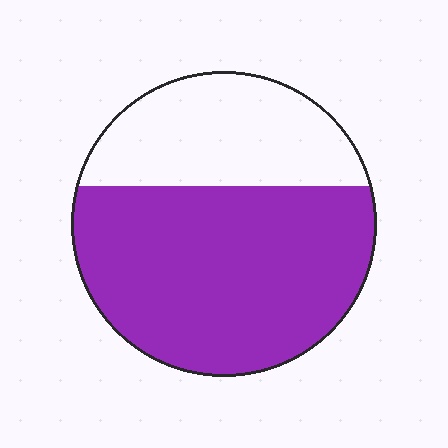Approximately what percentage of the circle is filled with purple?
Approximately 65%.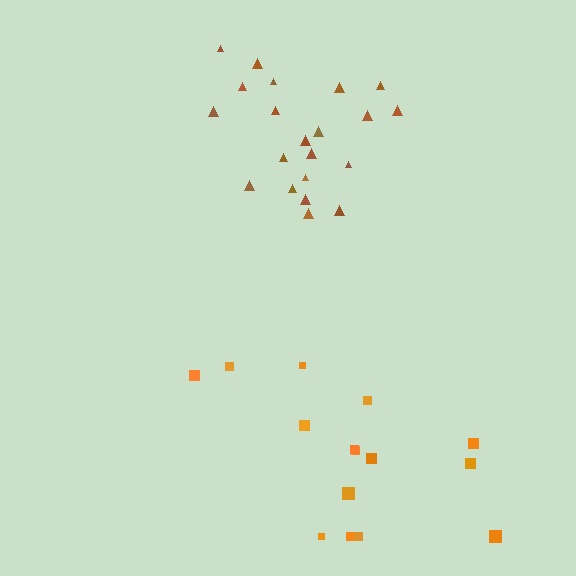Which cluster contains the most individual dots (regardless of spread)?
Brown (21).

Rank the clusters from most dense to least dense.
brown, orange.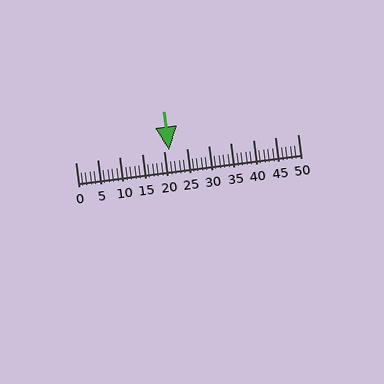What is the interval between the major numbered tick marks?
The major tick marks are spaced 5 units apart.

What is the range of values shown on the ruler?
The ruler shows values from 0 to 50.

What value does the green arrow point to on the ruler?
The green arrow points to approximately 21.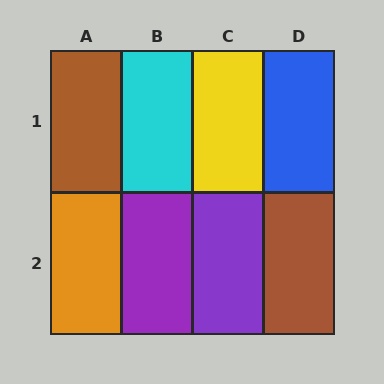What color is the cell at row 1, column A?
Brown.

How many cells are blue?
1 cell is blue.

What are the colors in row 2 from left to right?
Orange, purple, purple, brown.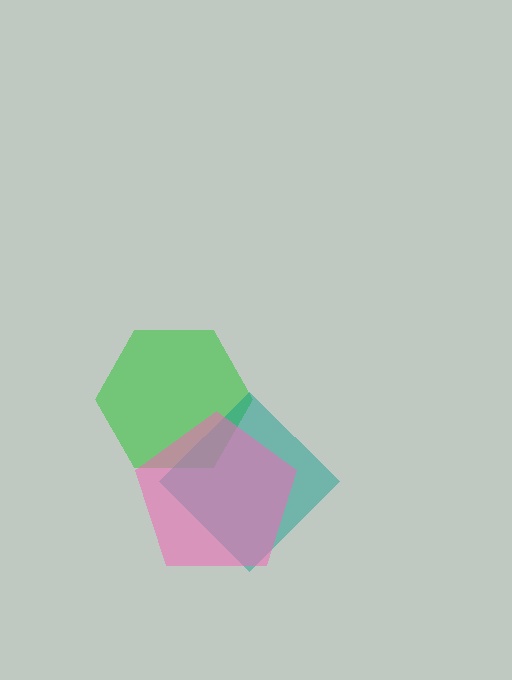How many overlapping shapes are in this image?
There are 3 overlapping shapes in the image.